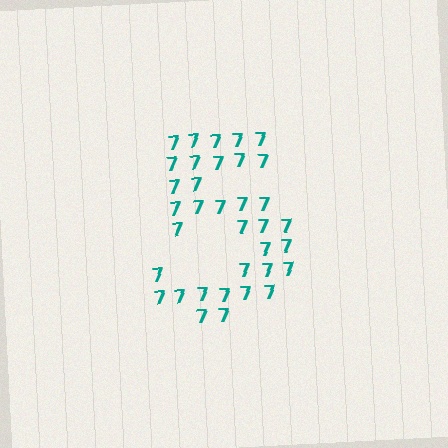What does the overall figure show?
The overall figure shows the digit 5.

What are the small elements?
The small elements are digit 7's.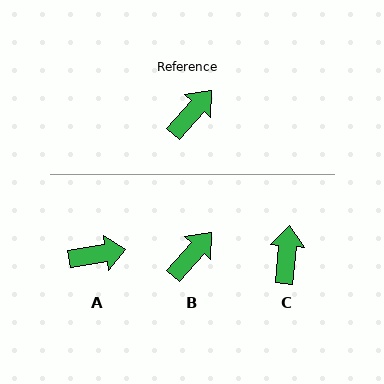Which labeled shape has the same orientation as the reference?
B.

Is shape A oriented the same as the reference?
No, it is off by about 39 degrees.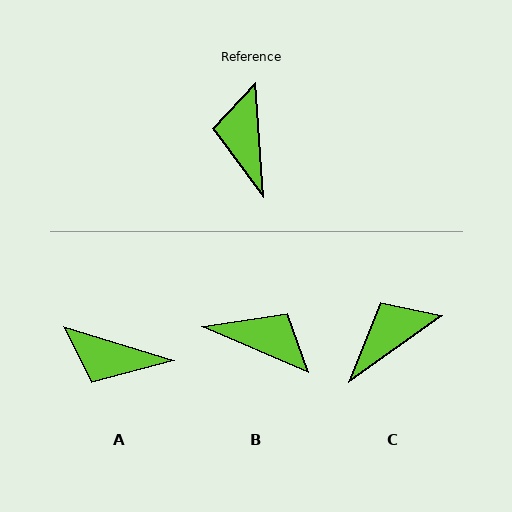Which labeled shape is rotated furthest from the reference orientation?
B, about 118 degrees away.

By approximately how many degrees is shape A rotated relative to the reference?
Approximately 69 degrees counter-clockwise.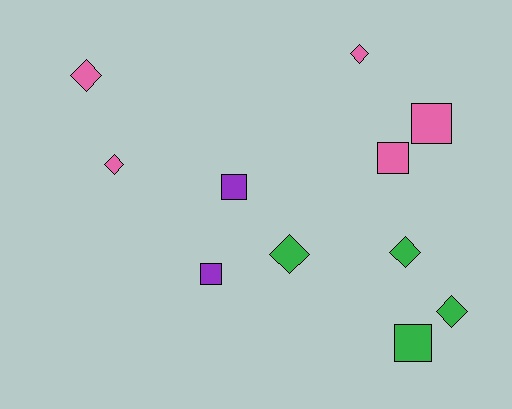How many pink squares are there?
There are 2 pink squares.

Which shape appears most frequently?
Diamond, with 6 objects.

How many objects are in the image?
There are 11 objects.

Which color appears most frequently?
Pink, with 5 objects.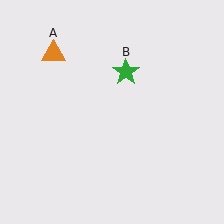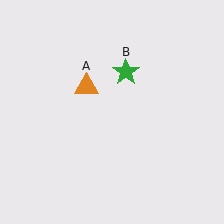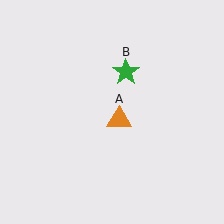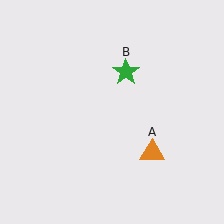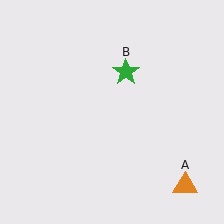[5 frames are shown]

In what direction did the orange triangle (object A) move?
The orange triangle (object A) moved down and to the right.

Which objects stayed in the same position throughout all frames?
Green star (object B) remained stationary.